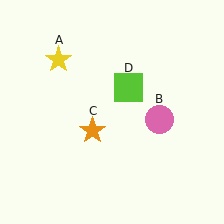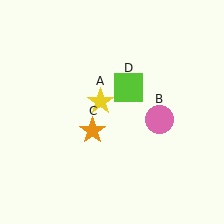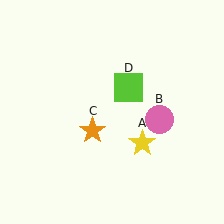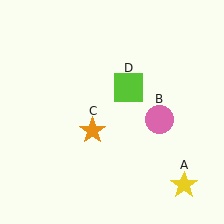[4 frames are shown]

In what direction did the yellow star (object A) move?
The yellow star (object A) moved down and to the right.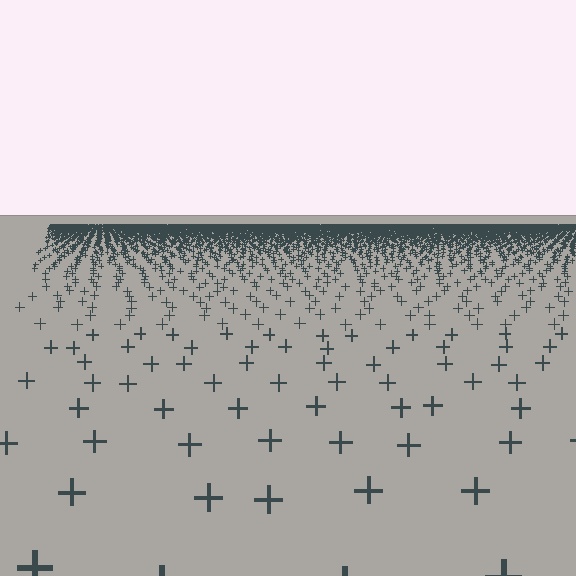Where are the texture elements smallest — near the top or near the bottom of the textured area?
Near the top.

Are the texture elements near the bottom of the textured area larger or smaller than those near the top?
Larger. Near the bottom, elements are closer to the viewer and appear at a bigger on-screen size.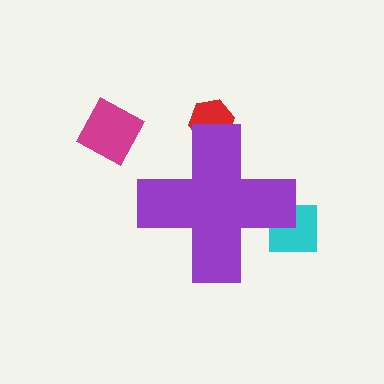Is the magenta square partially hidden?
No, the magenta square is fully visible.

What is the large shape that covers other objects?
A purple cross.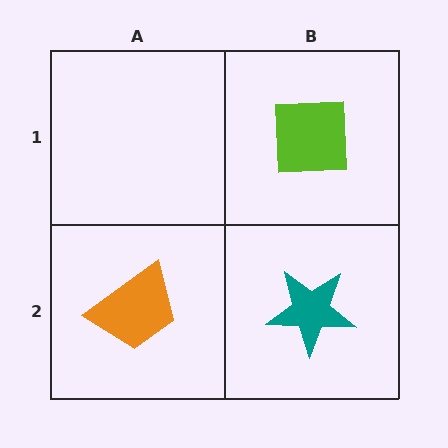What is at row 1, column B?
A lime square.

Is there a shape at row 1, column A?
No, that cell is empty.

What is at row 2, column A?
An orange trapezoid.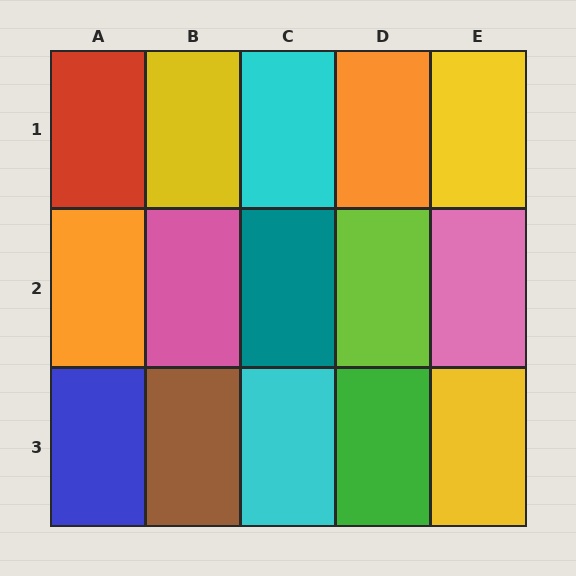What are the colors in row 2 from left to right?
Orange, pink, teal, lime, pink.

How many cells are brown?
1 cell is brown.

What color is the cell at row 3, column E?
Yellow.